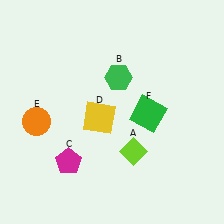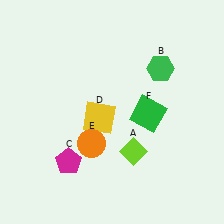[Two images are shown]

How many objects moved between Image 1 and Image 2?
2 objects moved between the two images.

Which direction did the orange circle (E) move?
The orange circle (E) moved right.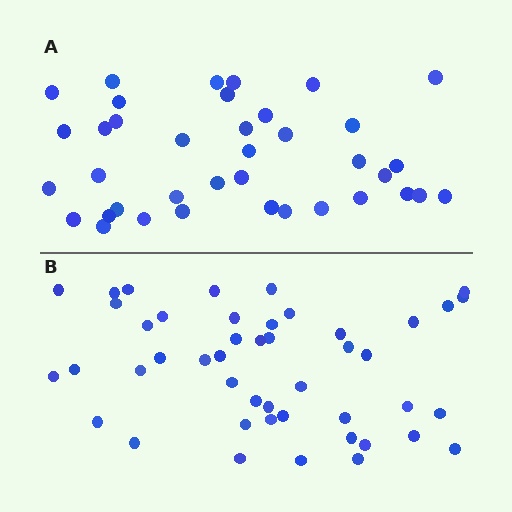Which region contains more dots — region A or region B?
Region B (the bottom region) has more dots.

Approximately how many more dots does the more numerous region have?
Region B has roughly 8 or so more dots than region A.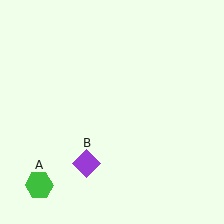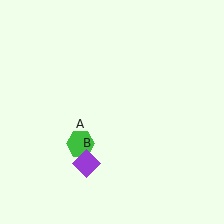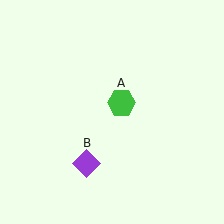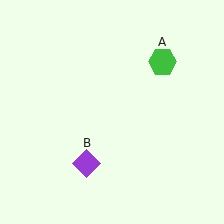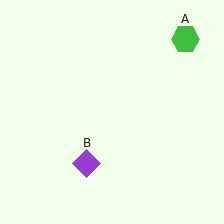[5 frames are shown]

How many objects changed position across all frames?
1 object changed position: green hexagon (object A).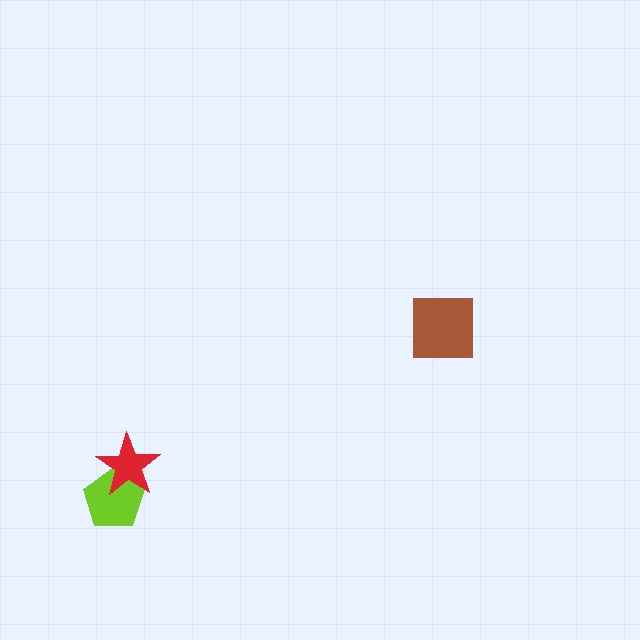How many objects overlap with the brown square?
0 objects overlap with the brown square.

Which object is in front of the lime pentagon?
The red star is in front of the lime pentagon.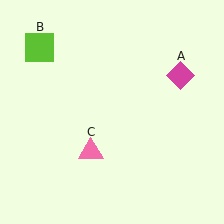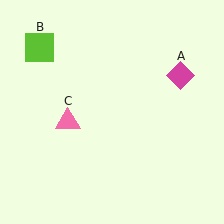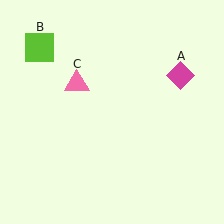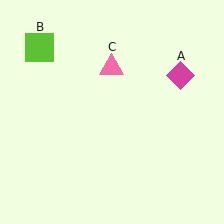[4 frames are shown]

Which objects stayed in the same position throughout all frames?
Magenta diamond (object A) and lime square (object B) remained stationary.